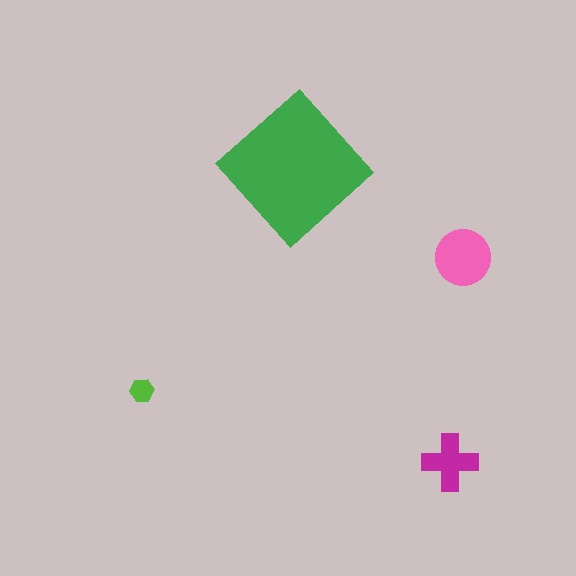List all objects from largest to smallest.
The green diamond, the pink circle, the magenta cross, the lime hexagon.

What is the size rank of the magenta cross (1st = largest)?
3rd.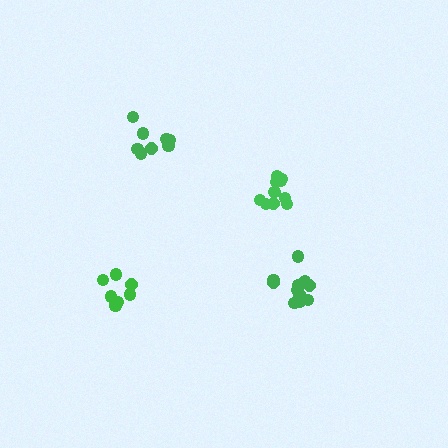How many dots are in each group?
Group 1: 8 dots, Group 2: 8 dots, Group 3: 12 dots, Group 4: 10 dots (38 total).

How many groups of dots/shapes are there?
There are 4 groups.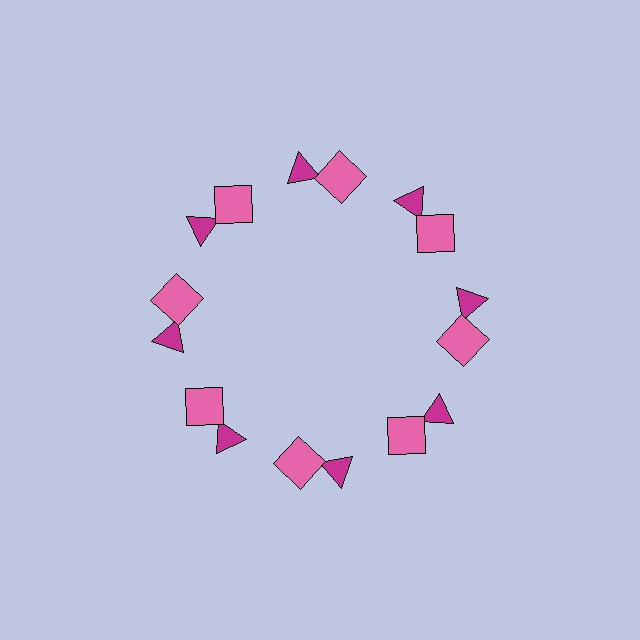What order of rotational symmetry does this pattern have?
This pattern has 8-fold rotational symmetry.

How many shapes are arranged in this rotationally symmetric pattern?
There are 16 shapes, arranged in 8 groups of 2.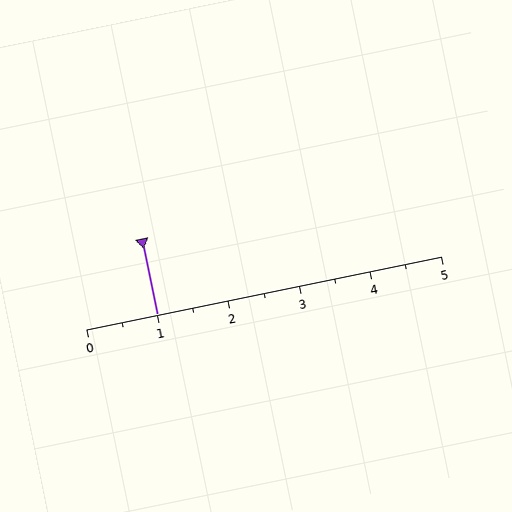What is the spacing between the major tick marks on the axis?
The major ticks are spaced 1 apart.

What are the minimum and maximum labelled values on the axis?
The axis runs from 0 to 5.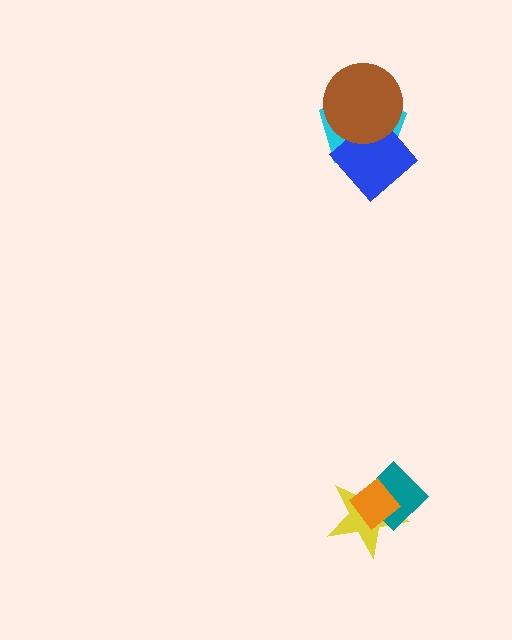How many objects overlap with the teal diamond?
2 objects overlap with the teal diamond.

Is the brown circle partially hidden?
No, no other shape covers it.